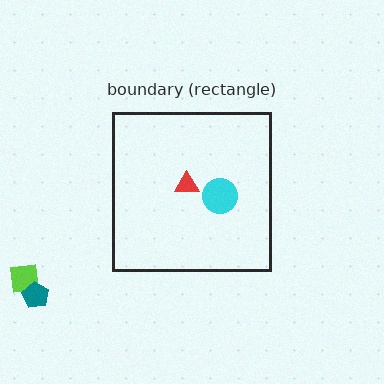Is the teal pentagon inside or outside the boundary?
Outside.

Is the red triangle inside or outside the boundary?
Inside.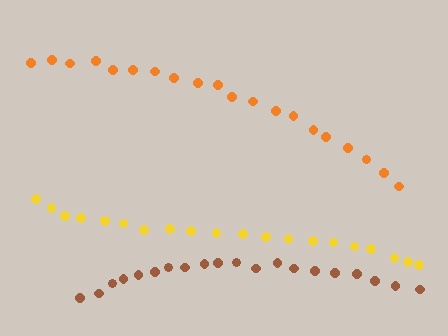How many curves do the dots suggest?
There are 3 distinct paths.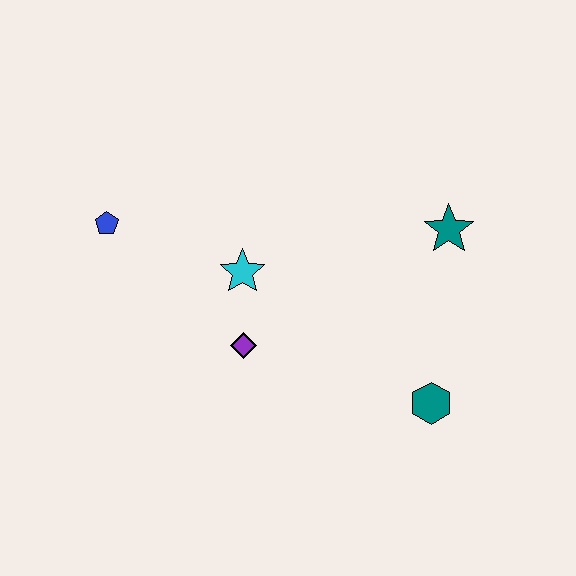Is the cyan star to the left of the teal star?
Yes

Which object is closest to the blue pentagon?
The cyan star is closest to the blue pentagon.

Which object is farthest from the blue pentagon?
The teal hexagon is farthest from the blue pentagon.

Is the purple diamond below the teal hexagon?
No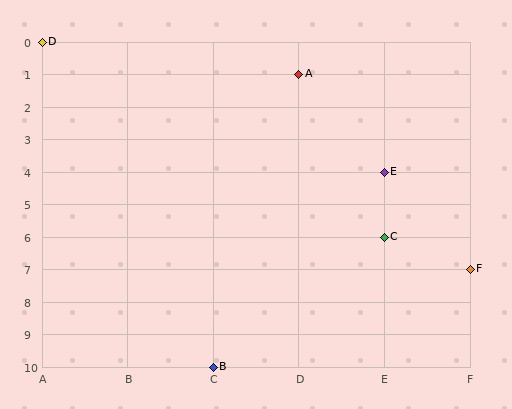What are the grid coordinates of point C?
Point C is at grid coordinates (E, 6).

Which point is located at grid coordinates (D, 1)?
Point A is at (D, 1).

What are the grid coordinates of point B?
Point B is at grid coordinates (C, 10).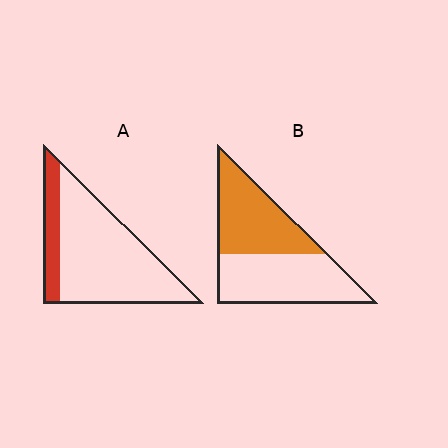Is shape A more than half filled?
No.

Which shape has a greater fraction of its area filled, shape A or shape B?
Shape B.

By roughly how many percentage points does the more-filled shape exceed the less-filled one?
By roughly 25 percentage points (B over A).